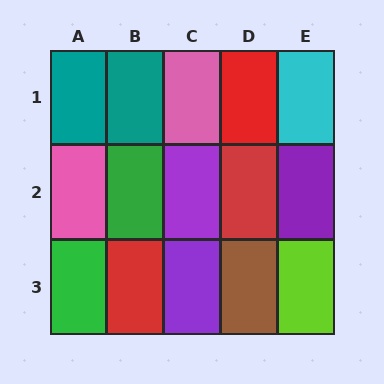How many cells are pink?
2 cells are pink.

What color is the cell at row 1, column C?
Pink.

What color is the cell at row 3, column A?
Green.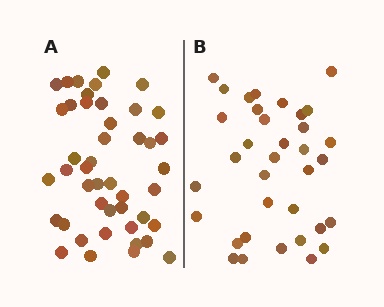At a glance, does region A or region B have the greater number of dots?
Region A (the left region) has more dots.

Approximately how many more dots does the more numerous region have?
Region A has roughly 10 or so more dots than region B.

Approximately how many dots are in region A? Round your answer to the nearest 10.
About 40 dots. (The exact count is 45, which rounds to 40.)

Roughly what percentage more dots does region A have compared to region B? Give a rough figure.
About 30% more.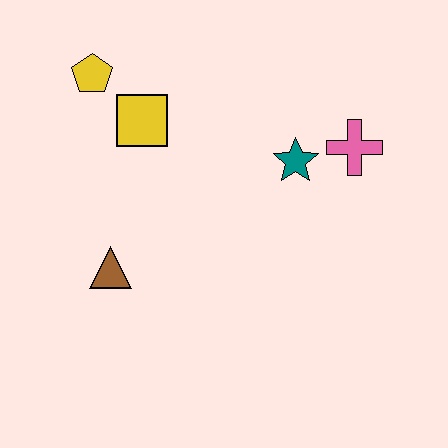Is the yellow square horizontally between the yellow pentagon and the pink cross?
Yes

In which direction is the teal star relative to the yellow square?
The teal star is to the right of the yellow square.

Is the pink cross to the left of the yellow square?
No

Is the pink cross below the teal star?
No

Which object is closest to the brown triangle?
The yellow square is closest to the brown triangle.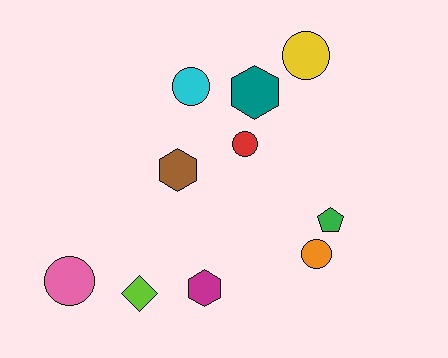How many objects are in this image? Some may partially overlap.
There are 10 objects.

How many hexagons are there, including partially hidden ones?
There are 3 hexagons.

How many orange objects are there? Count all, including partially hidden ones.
There is 1 orange object.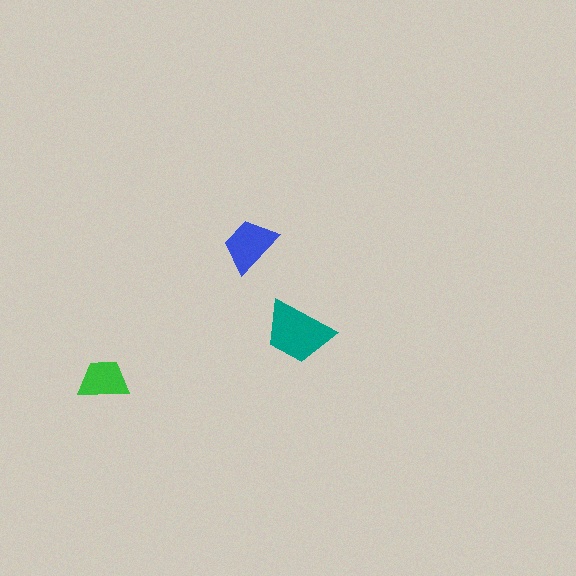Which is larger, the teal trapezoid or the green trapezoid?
The teal one.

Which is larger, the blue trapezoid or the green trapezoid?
The blue one.